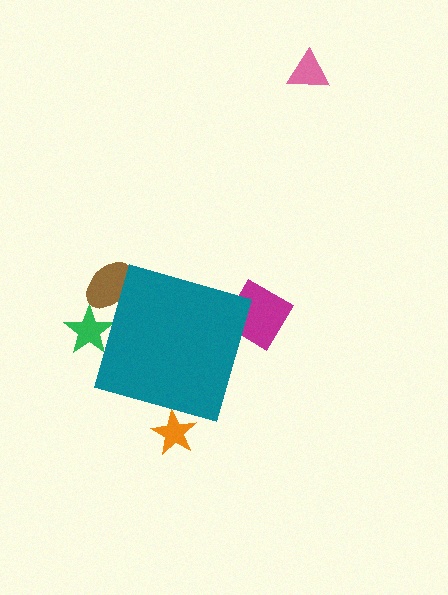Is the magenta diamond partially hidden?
Yes, the magenta diamond is partially hidden behind the teal diamond.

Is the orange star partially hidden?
Yes, the orange star is partially hidden behind the teal diamond.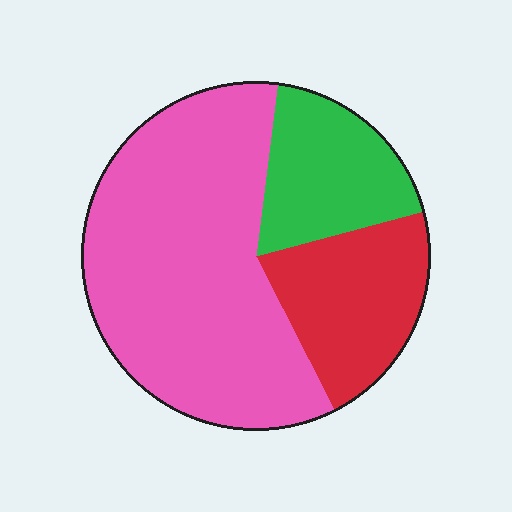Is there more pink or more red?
Pink.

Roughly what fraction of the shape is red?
Red takes up less than a quarter of the shape.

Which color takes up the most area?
Pink, at roughly 60%.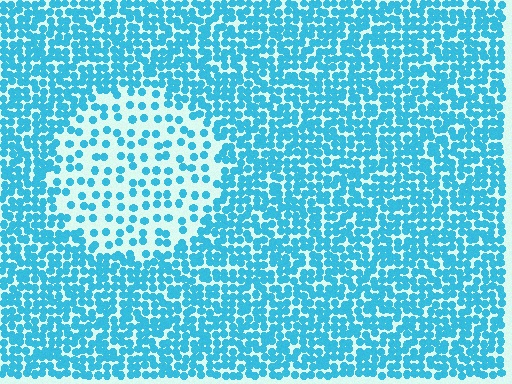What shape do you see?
I see a circle.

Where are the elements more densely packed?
The elements are more densely packed outside the circle boundary.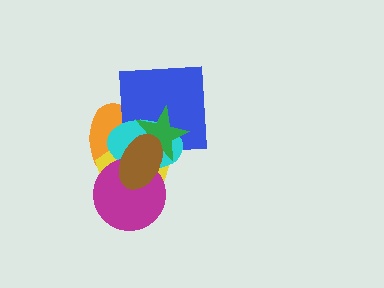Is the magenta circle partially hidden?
Yes, it is partially covered by another shape.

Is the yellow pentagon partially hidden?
Yes, it is partially covered by another shape.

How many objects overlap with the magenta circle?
4 objects overlap with the magenta circle.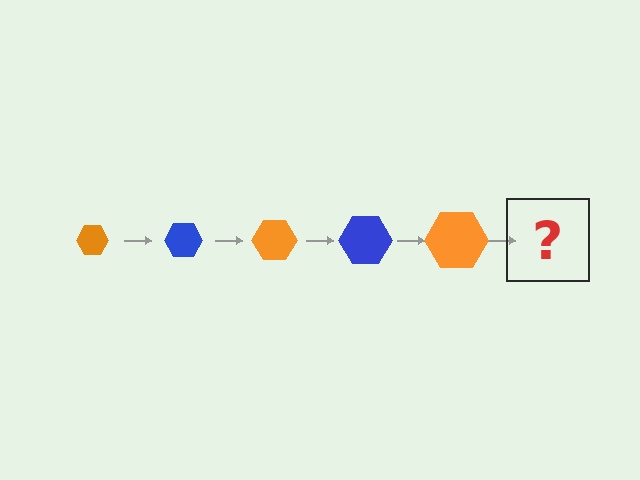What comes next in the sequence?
The next element should be a blue hexagon, larger than the previous one.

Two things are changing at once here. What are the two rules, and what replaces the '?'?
The two rules are that the hexagon grows larger each step and the color cycles through orange and blue. The '?' should be a blue hexagon, larger than the previous one.